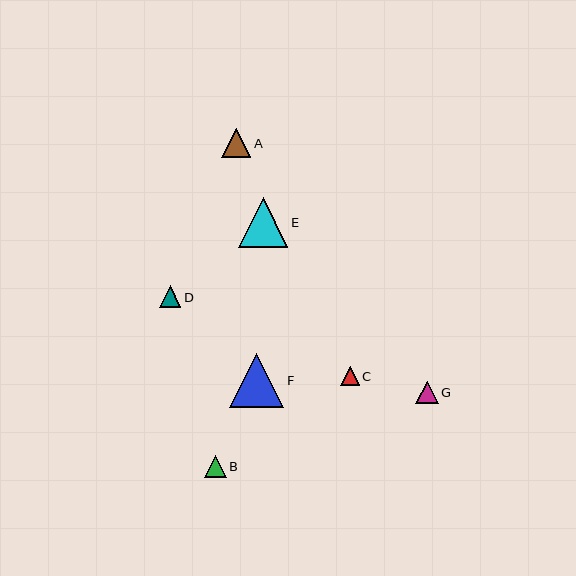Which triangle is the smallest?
Triangle C is the smallest with a size of approximately 18 pixels.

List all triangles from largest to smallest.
From largest to smallest: F, E, A, G, B, D, C.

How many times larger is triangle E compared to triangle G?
Triangle E is approximately 2.2 times the size of triangle G.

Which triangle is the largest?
Triangle F is the largest with a size of approximately 54 pixels.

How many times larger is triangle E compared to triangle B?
Triangle E is approximately 2.2 times the size of triangle B.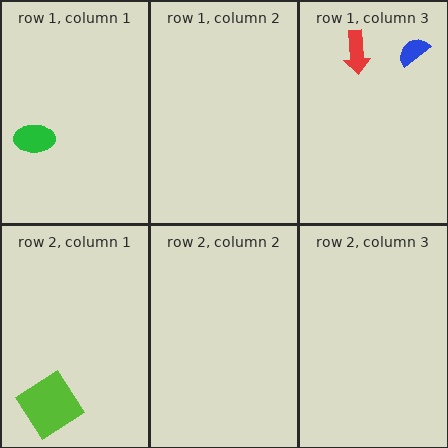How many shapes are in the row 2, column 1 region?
1.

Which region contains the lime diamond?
The row 2, column 1 region.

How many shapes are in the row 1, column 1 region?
1.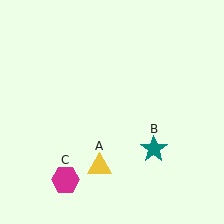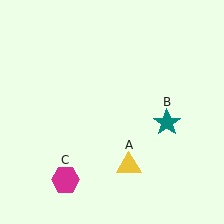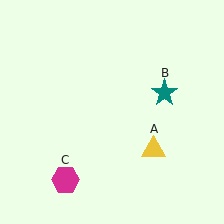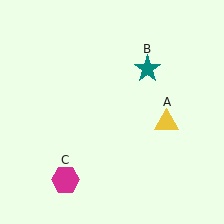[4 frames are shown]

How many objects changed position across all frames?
2 objects changed position: yellow triangle (object A), teal star (object B).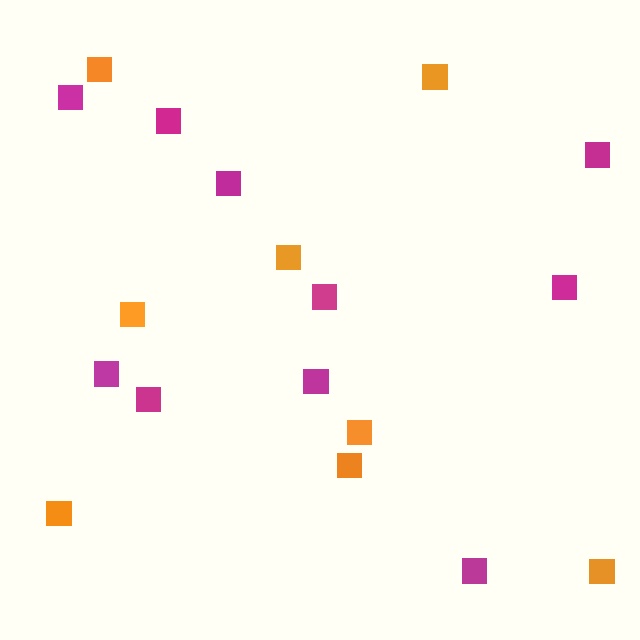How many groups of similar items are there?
There are 2 groups: one group of magenta squares (10) and one group of orange squares (8).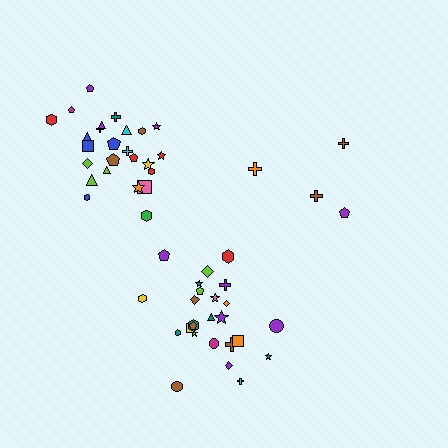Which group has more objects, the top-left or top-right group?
The top-left group.